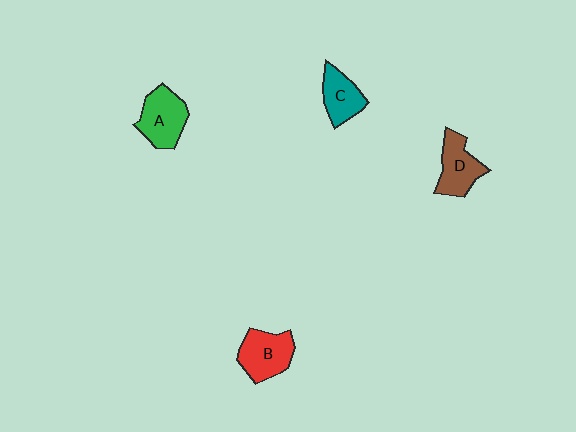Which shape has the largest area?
Shape A (green).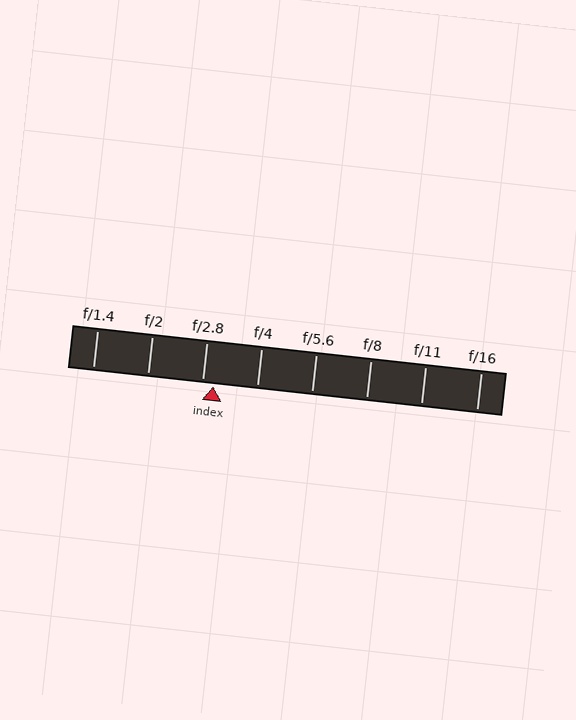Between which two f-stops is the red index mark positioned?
The index mark is between f/2.8 and f/4.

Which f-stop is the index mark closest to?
The index mark is closest to f/2.8.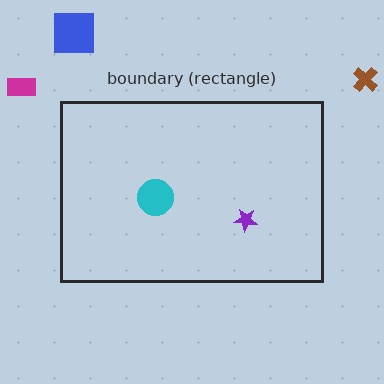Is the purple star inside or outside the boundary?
Inside.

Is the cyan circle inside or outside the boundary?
Inside.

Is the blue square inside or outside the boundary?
Outside.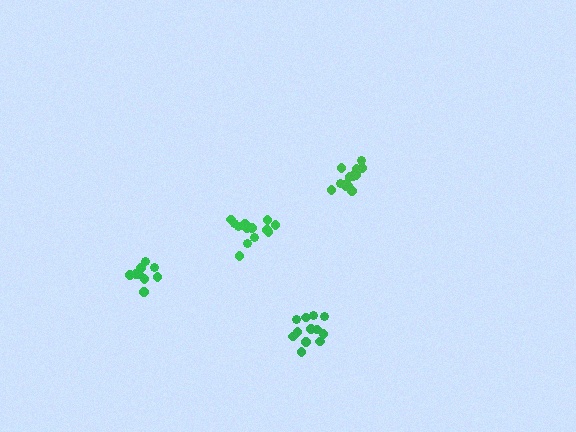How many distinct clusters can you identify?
There are 4 distinct clusters.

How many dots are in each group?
Group 1: 13 dots, Group 2: 12 dots, Group 3: 13 dots, Group 4: 9 dots (47 total).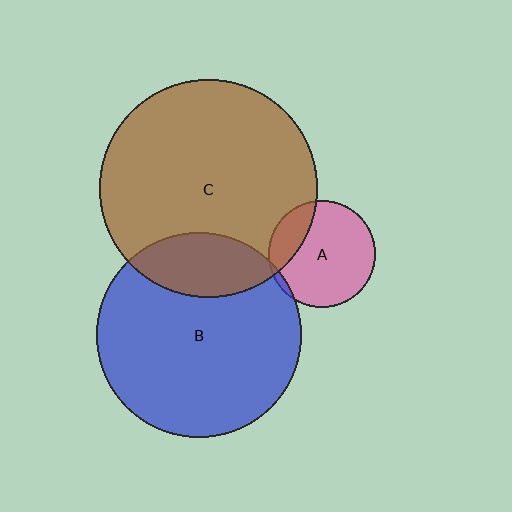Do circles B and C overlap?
Yes.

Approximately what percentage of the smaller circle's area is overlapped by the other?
Approximately 20%.